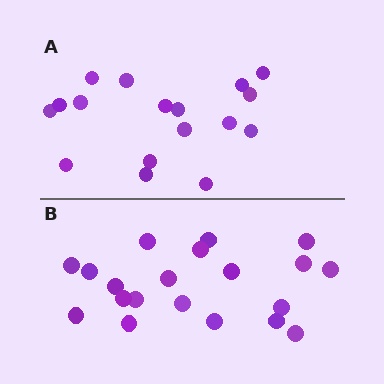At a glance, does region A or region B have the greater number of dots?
Region B (the bottom region) has more dots.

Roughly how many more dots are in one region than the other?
Region B has just a few more — roughly 2 or 3 more dots than region A.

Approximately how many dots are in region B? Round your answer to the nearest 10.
About 20 dots.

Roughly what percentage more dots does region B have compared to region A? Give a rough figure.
About 20% more.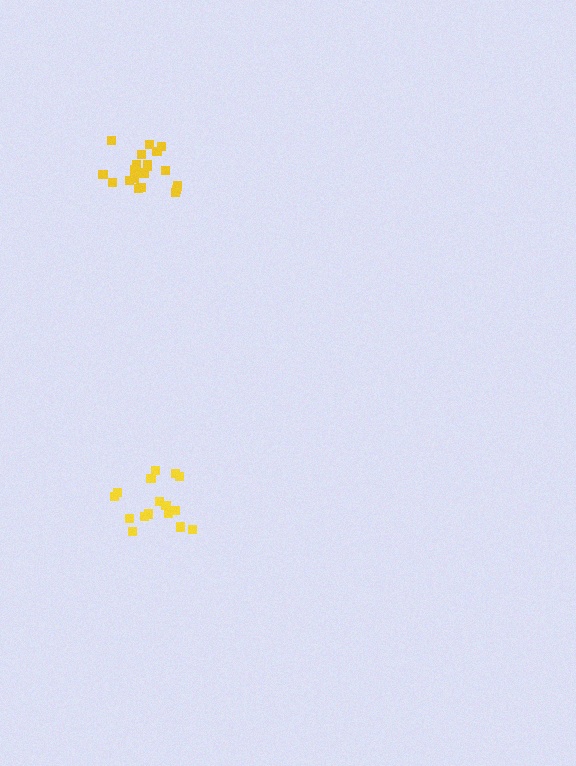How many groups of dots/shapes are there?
There are 2 groups.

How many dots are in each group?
Group 1: 16 dots, Group 2: 20 dots (36 total).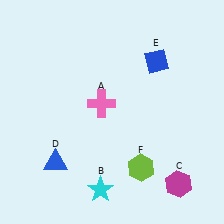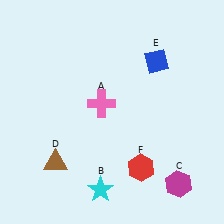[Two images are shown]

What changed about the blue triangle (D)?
In Image 1, D is blue. In Image 2, it changed to brown.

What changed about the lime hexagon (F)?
In Image 1, F is lime. In Image 2, it changed to red.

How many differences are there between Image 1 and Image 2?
There are 2 differences between the two images.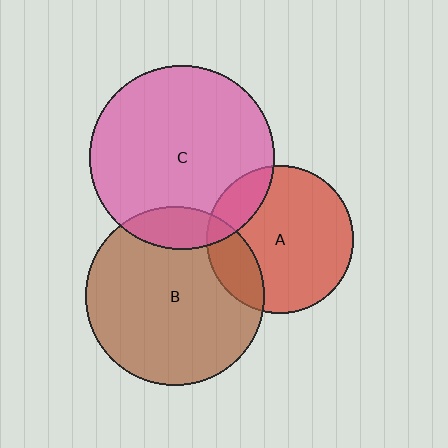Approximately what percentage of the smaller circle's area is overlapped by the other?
Approximately 20%.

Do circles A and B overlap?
Yes.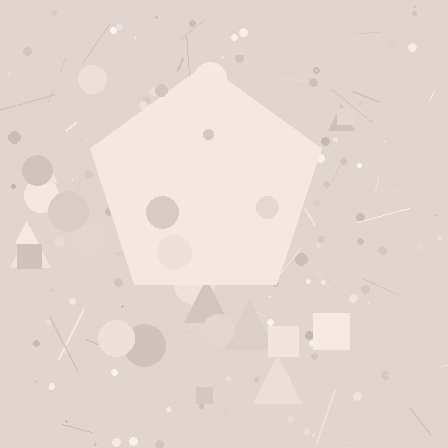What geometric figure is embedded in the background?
A pentagon is embedded in the background.